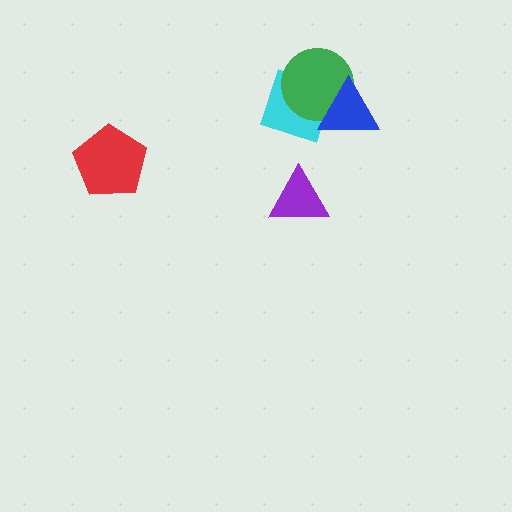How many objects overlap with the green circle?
2 objects overlap with the green circle.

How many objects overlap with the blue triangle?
2 objects overlap with the blue triangle.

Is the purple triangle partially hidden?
No, no other shape covers it.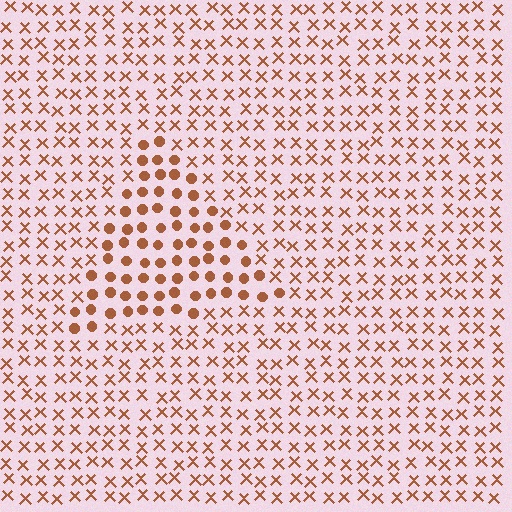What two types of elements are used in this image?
The image uses circles inside the triangle region and X marks outside it.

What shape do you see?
I see a triangle.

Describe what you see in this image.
The image is filled with small brown elements arranged in a uniform grid. A triangle-shaped region contains circles, while the surrounding area contains X marks. The boundary is defined purely by the change in element shape.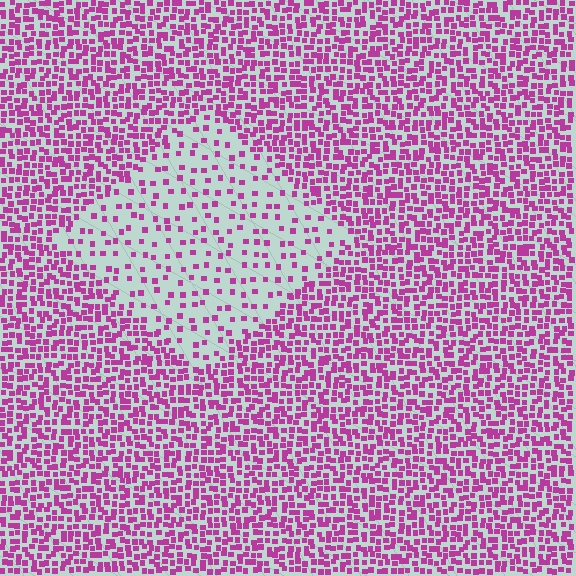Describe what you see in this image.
The image contains small magenta elements arranged at two different densities. A diamond-shaped region is visible where the elements are less densely packed than the surrounding area.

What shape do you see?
I see a diamond.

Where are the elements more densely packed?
The elements are more densely packed outside the diamond boundary.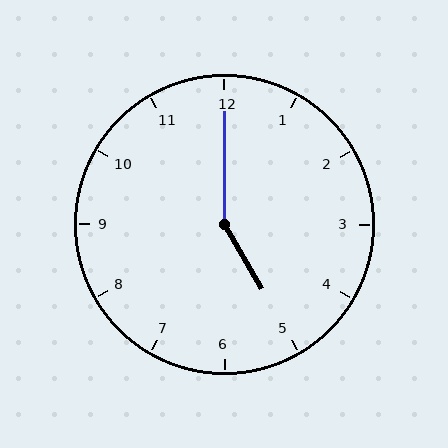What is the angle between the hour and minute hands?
Approximately 150 degrees.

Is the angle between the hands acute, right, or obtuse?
It is obtuse.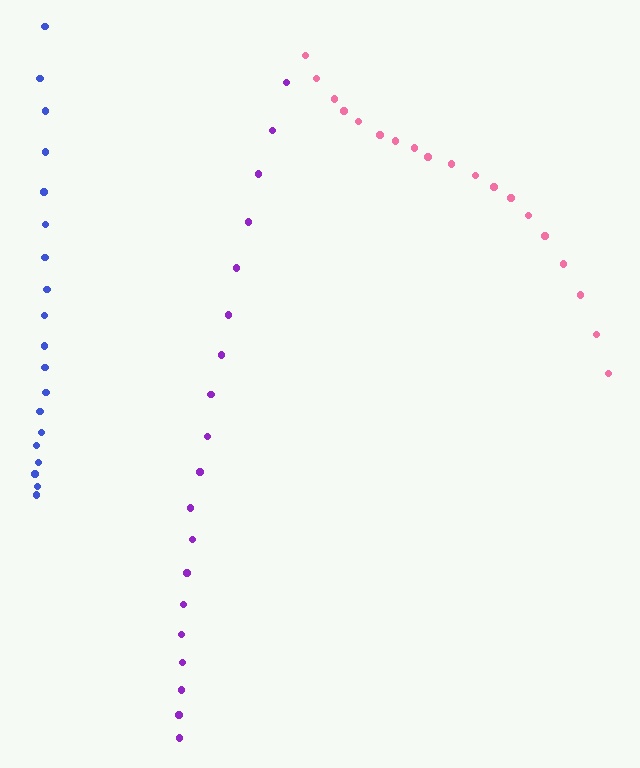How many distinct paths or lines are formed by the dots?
There are 3 distinct paths.